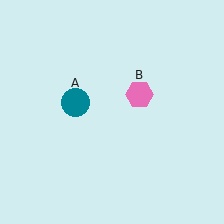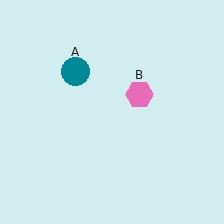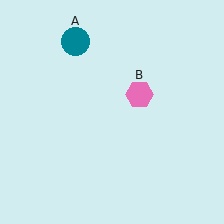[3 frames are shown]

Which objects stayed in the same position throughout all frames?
Pink hexagon (object B) remained stationary.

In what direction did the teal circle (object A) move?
The teal circle (object A) moved up.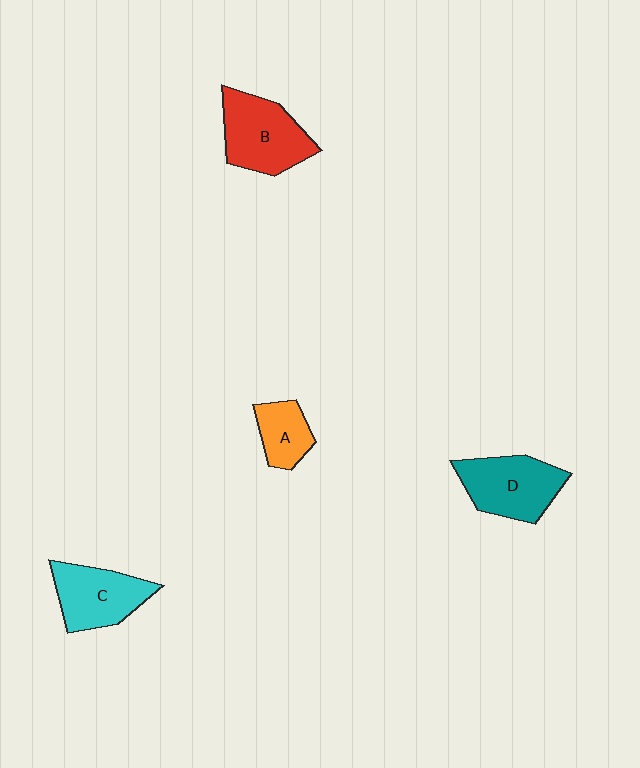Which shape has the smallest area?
Shape A (orange).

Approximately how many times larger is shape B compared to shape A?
Approximately 1.9 times.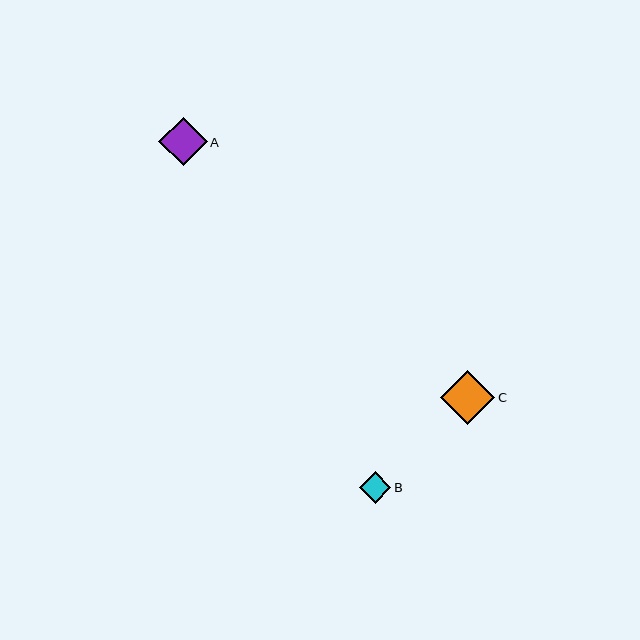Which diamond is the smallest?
Diamond B is the smallest with a size of approximately 32 pixels.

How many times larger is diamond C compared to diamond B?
Diamond C is approximately 1.7 times the size of diamond B.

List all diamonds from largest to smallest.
From largest to smallest: C, A, B.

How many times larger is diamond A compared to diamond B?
Diamond A is approximately 1.5 times the size of diamond B.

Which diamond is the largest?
Diamond C is the largest with a size of approximately 54 pixels.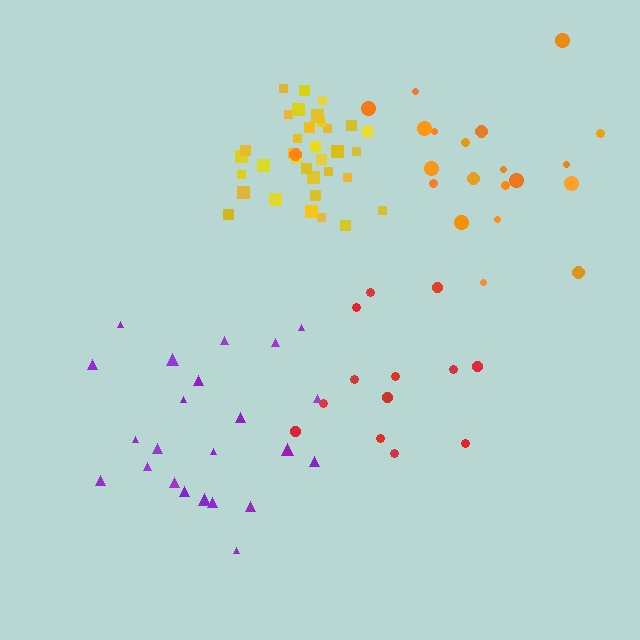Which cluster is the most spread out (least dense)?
Red.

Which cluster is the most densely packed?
Yellow.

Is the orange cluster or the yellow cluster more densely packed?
Yellow.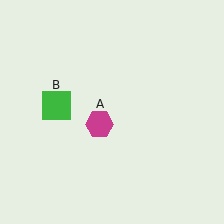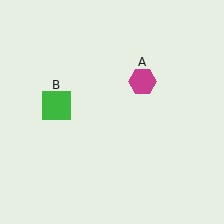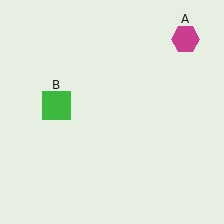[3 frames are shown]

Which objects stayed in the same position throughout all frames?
Green square (object B) remained stationary.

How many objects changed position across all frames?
1 object changed position: magenta hexagon (object A).